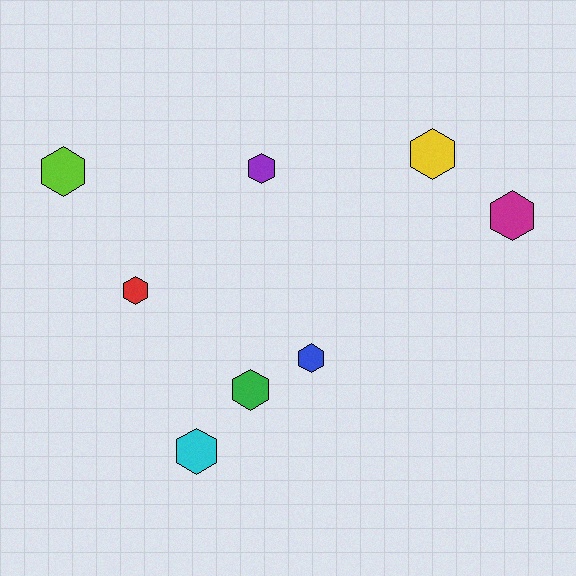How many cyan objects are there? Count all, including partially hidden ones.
There is 1 cyan object.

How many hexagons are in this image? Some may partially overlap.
There are 8 hexagons.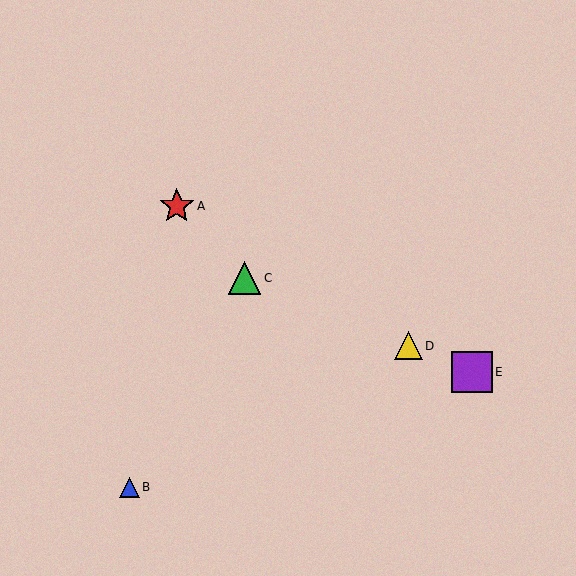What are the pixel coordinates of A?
Object A is at (177, 206).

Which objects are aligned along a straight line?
Objects C, D, E are aligned along a straight line.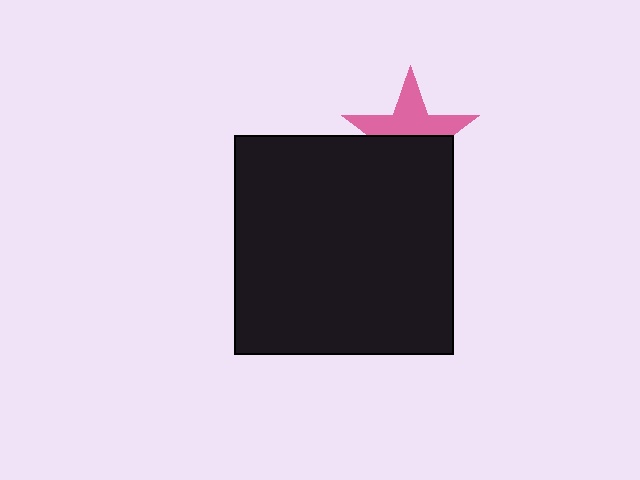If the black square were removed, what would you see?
You would see the complete pink star.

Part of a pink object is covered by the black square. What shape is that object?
It is a star.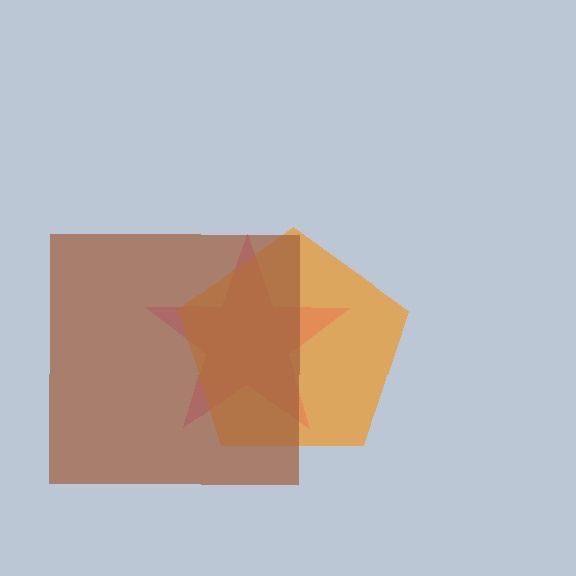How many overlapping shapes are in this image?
There are 3 overlapping shapes in the image.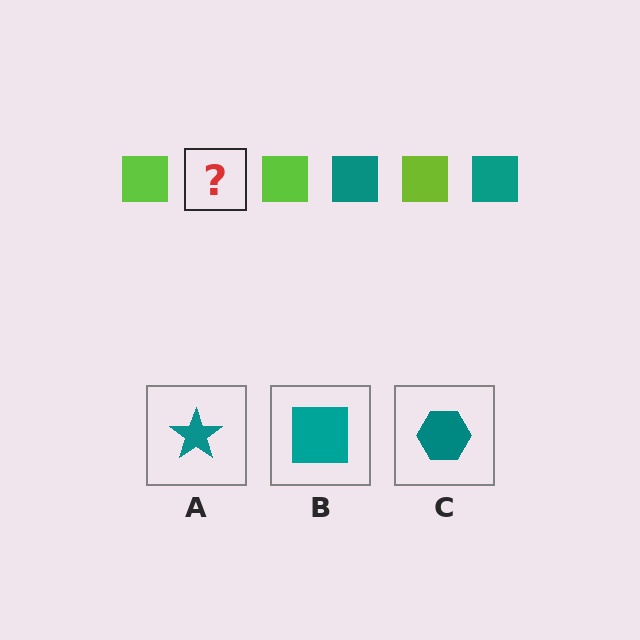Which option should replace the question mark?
Option B.